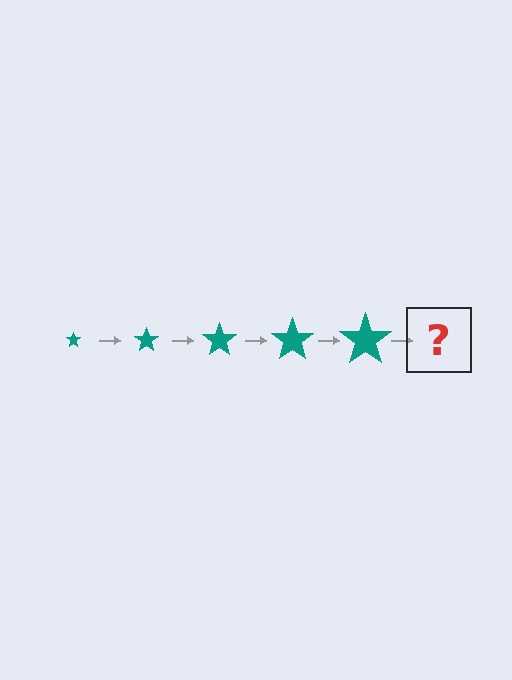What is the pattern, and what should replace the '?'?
The pattern is that the star gets progressively larger each step. The '?' should be a teal star, larger than the previous one.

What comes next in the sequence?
The next element should be a teal star, larger than the previous one.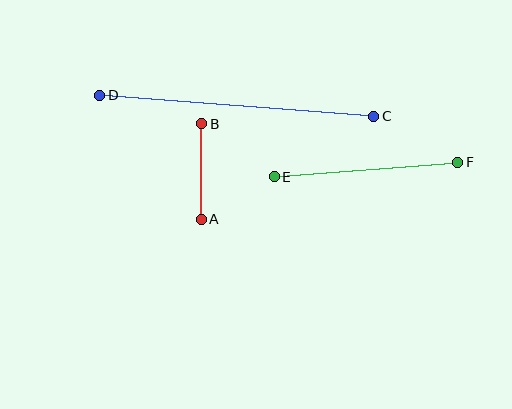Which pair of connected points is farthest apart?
Points C and D are farthest apart.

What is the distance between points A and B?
The distance is approximately 96 pixels.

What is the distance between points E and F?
The distance is approximately 184 pixels.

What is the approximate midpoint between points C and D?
The midpoint is at approximately (237, 106) pixels.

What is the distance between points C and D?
The distance is approximately 275 pixels.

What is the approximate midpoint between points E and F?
The midpoint is at approximately (366, 169) pixels.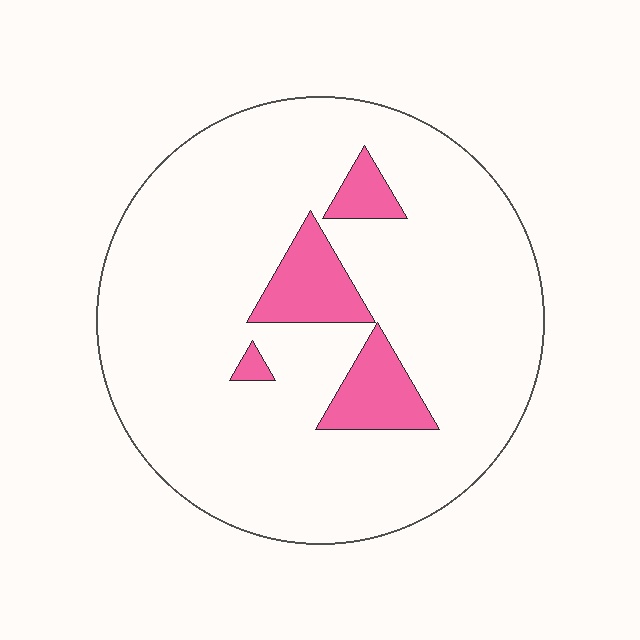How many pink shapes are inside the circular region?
4.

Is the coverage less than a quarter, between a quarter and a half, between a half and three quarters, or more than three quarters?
Less than a quarter.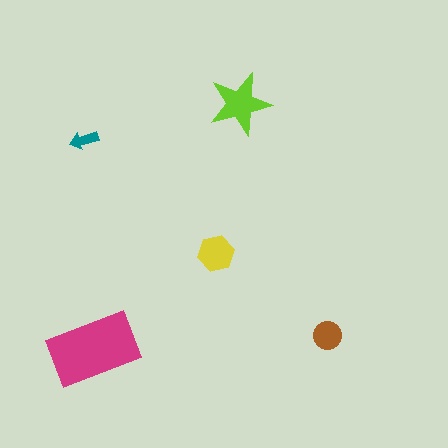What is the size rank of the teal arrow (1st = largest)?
5th.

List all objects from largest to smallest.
The magenta rectangle, the lime star, the yellow hexagon, the brown circle, the teal arrow.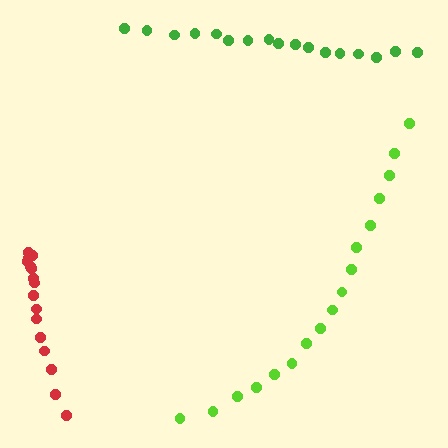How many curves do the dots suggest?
There are 3 distinct paths.